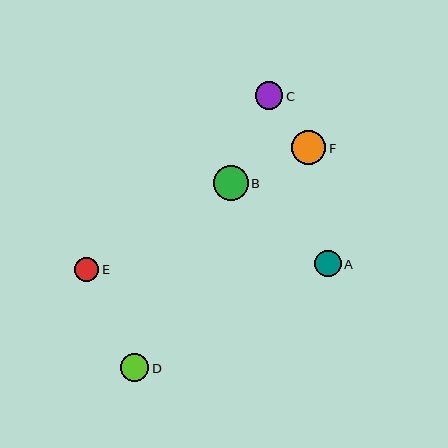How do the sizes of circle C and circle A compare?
Circle C and circle A are approximately the same size.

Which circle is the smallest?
Circle E is the smallest with a size of approximately 24 pixels.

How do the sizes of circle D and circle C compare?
Circle D and circle C are approximately the same size.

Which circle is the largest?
Circle B is the largest with a size of approximately 35 pixels.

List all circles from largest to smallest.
From largest to smallest: B, F, D, C, A, E.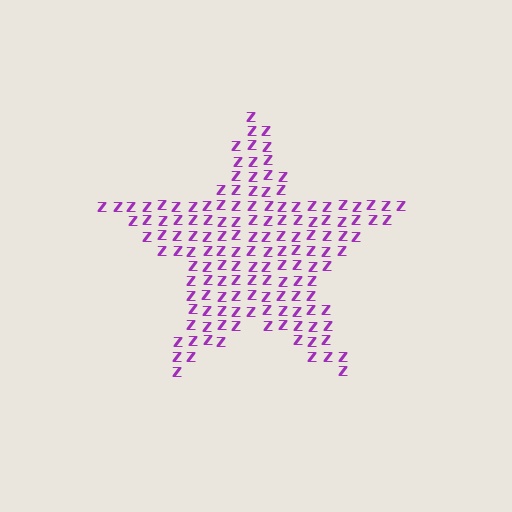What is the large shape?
The large shape is a star.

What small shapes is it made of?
It is made of small letter Z's.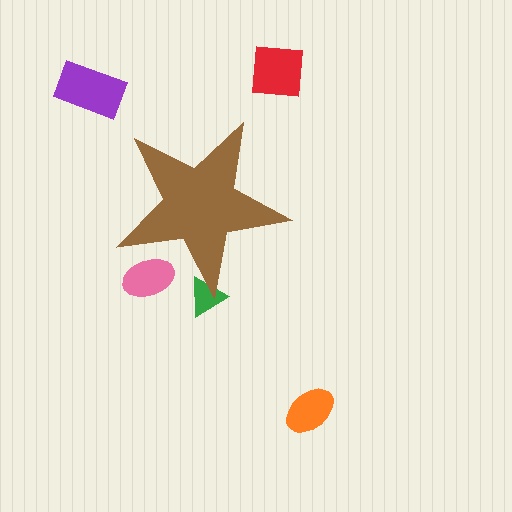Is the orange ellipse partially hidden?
No, the orange ellipse is fully visible.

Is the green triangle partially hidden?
Yes, the green triangle is partially hidden behind the brown star.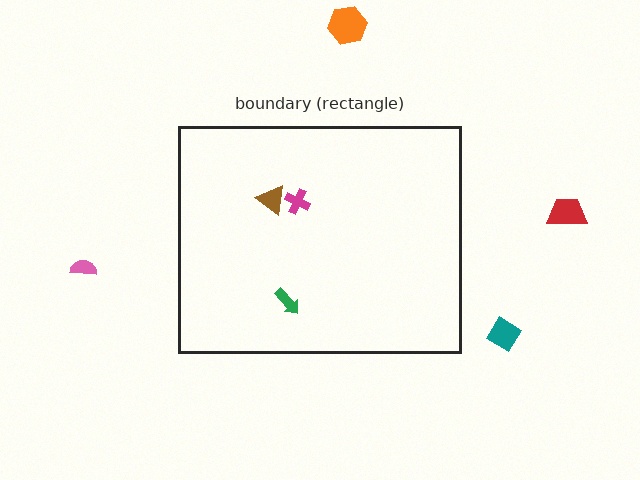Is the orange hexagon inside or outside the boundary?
Outside.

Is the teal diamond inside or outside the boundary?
Outside.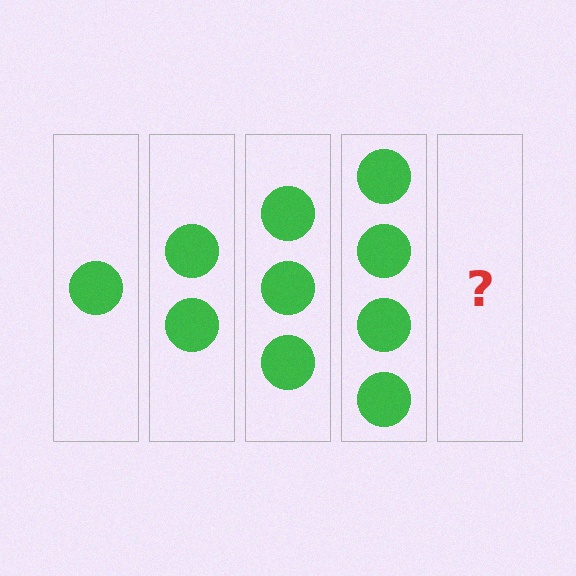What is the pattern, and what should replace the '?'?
The pattern is that each step adds one more circle. The '?' should be 5 circles.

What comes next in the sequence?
The next element should be 5 circles.